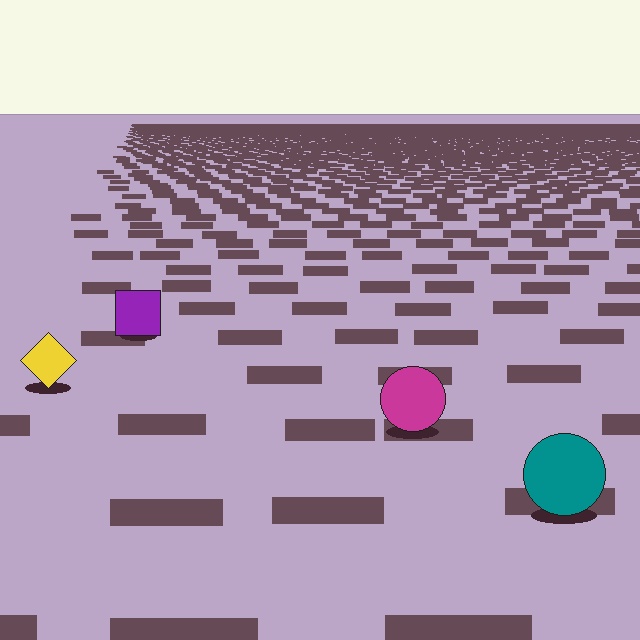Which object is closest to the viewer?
The teal circle is closest. The texture marks near it are larger and more spread out.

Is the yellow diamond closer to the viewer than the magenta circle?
No. The magenta circle is closer — you can tell from the texture gradient: the ground texture is coarser near it.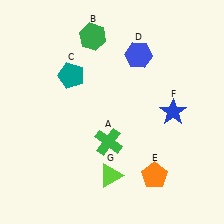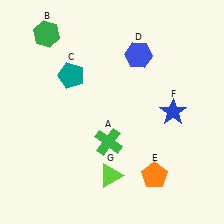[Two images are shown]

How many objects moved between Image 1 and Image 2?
1 object moved between the two images.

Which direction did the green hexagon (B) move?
The green hexagon (B) moved left.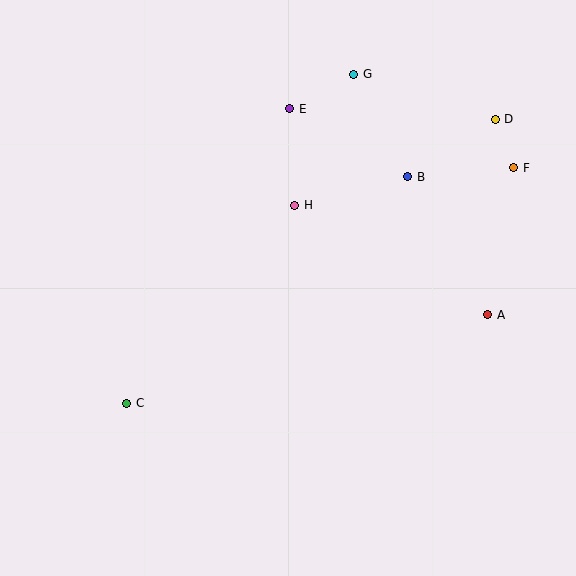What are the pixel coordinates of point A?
Point A is at (488, 315).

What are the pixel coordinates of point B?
Point B is at (408, 177).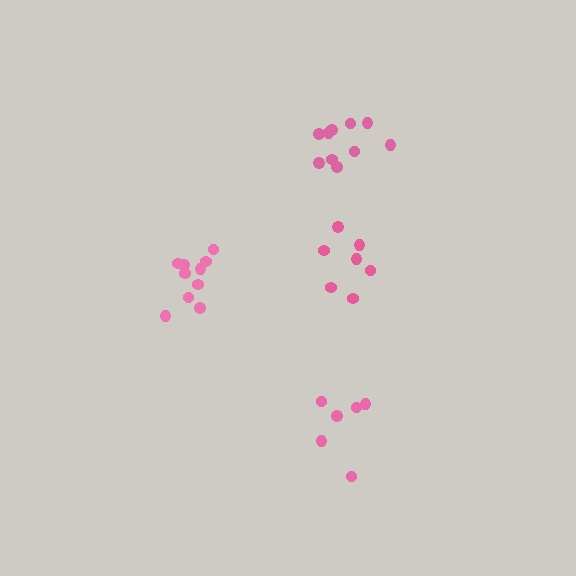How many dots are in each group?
Group 1: 6 dots, Group 2: 11 dots, Group 3: 7 dots, Group 4: 10 dots (34 total).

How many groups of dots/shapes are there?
There are 4 groups.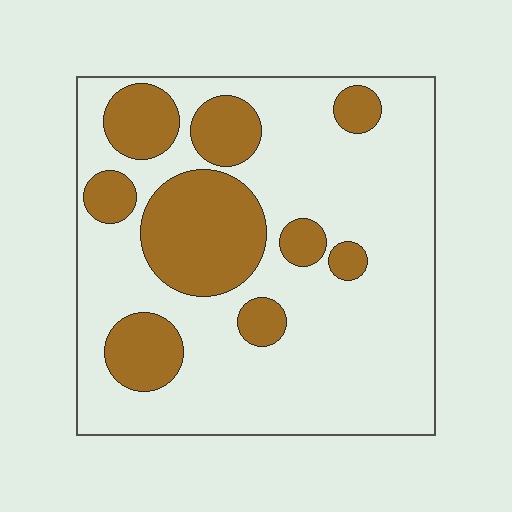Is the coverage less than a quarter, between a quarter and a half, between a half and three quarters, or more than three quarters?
Between a quarter and a half.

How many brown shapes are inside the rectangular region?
9.